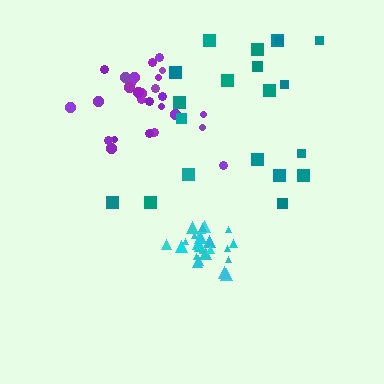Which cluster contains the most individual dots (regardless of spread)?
Purple (28).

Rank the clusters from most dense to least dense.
cyan, purple, teal.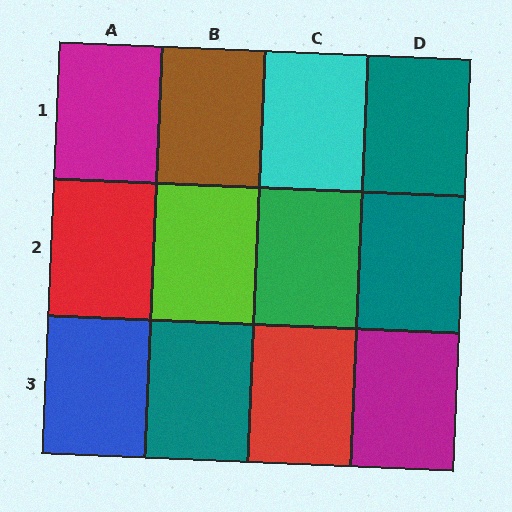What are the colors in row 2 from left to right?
Red, lime, green, teal.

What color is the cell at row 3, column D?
Magenta.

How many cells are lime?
1 cell is lime.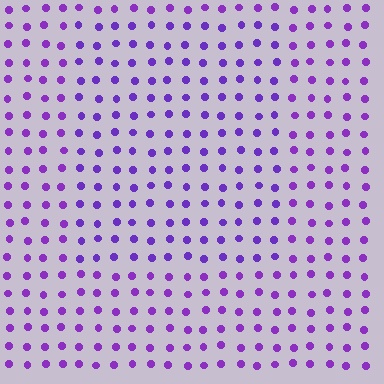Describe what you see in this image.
The image is filled with small purple elements in a uniform arrangement. A rectangle-shaped region is visible where the elements are tinted to a slightly different hue, forming a subtle color boundary.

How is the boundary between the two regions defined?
The boundary is defined purely by a slight shift in hue (about 14 degrees). Spacing, size, and orientation are identical on both sides.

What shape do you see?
I see a rectangle.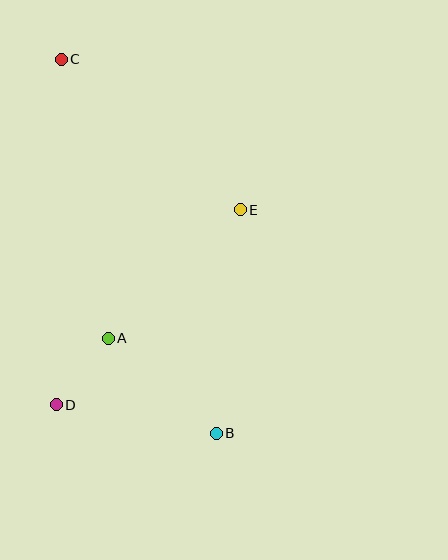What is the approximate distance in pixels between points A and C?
The distance between A and C is approximately 283 pixels.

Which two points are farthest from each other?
Points B and C are farthest from each other.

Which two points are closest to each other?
Points A and D are closest to each other.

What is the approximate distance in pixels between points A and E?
The distance between A and E is approximately 184 pixels.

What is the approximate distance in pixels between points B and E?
The distance between B and E is approximately 225 pixels.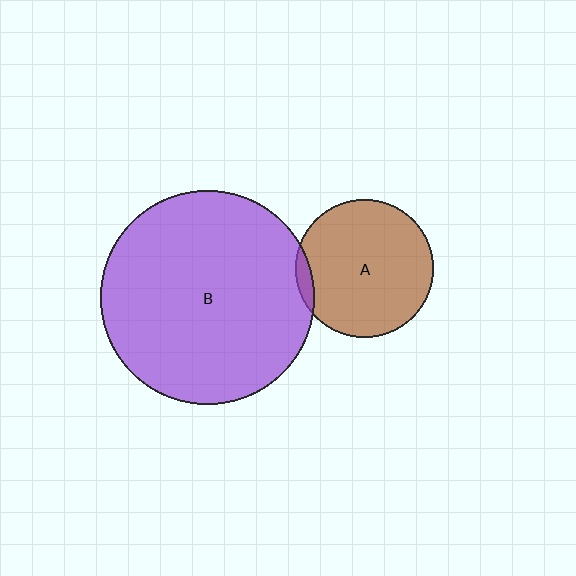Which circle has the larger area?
Circle B (purple).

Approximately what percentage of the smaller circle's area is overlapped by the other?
Approximately 5%.